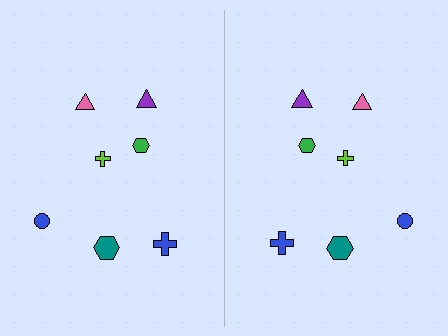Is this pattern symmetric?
Yes, this pattern has bilateral (reflection) symmetry.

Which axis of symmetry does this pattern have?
The pattern has a vertical axis of symmetry running through the center of the image.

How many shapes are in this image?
There are 14 shapes in this image.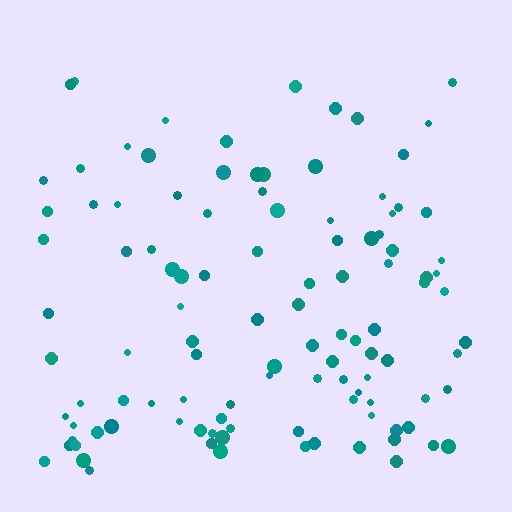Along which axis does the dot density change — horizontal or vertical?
Vertical.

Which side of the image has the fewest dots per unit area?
The top.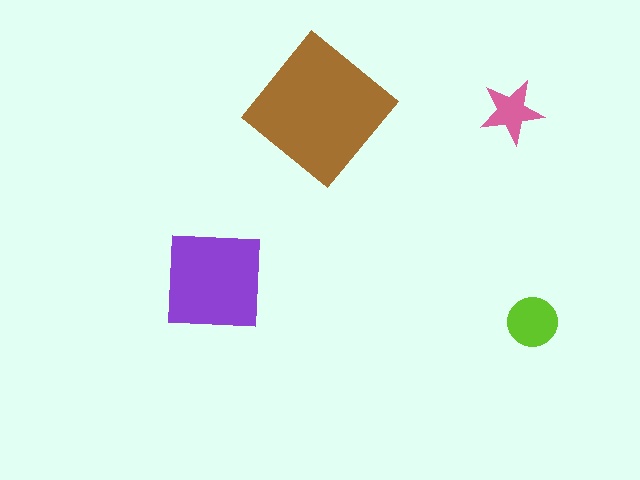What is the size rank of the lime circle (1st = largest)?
3rd.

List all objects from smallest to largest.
The pink star, the lime circle, the purple square, the brown diamond.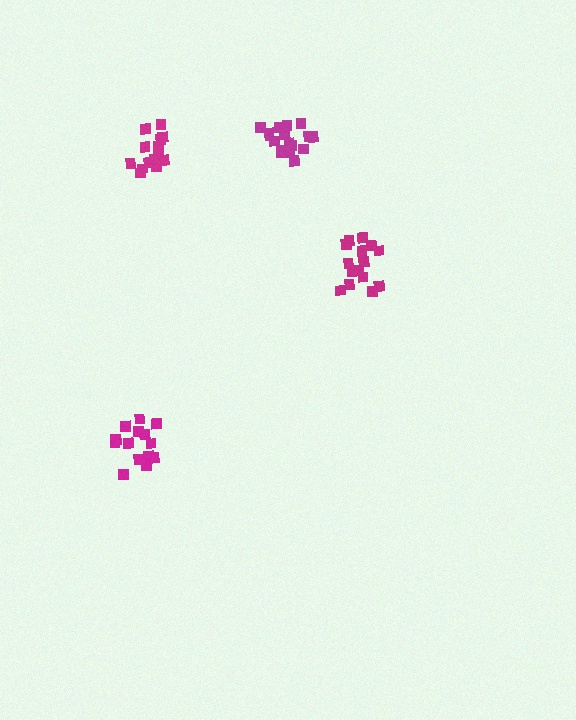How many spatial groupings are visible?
There are 4 spatial groupings.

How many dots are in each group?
Group 1: 15 dots, Group 2: 15 dots, Group 3: 14 dots, Group 4: 19 dots (63 total).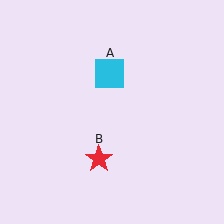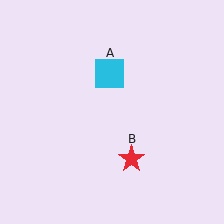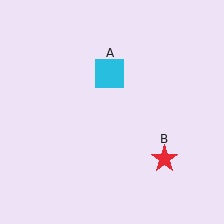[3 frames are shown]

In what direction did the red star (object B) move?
The red star (object B) moved right.